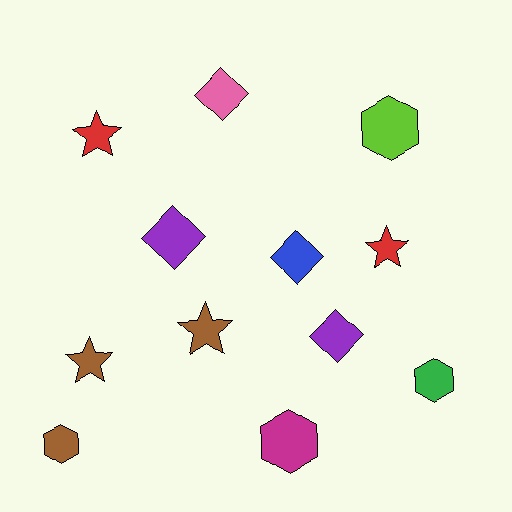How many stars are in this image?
There are 4 stars.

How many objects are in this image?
There are 12 objects.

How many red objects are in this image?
There are 2 red objects.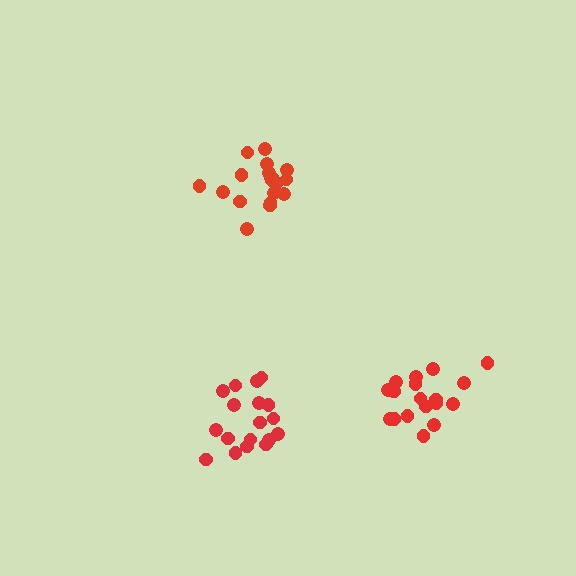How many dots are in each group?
Group 1: 20 dots, Group 2: 18 dots, Group 3: 18 dots (56 total).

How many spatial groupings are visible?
There are 3 spatial groupings.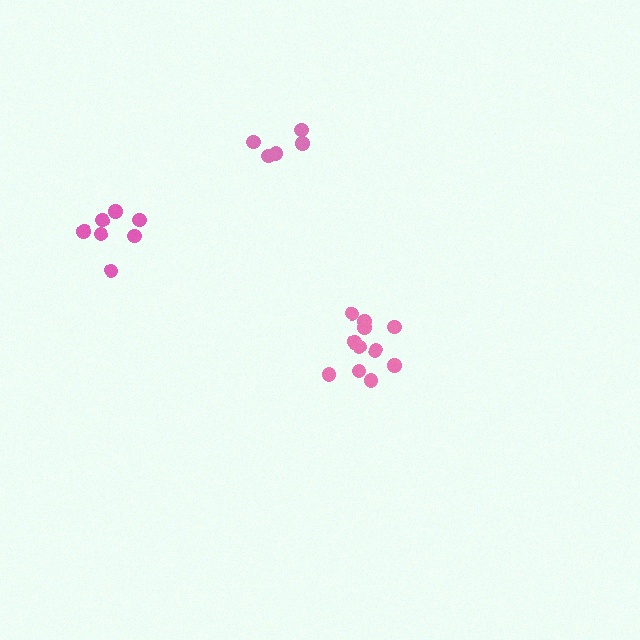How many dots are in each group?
Group 1: 5 dots, Group 2: 11 dots, Group 3: 7 dots (23 total).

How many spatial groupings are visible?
There are 3 spatial groupings.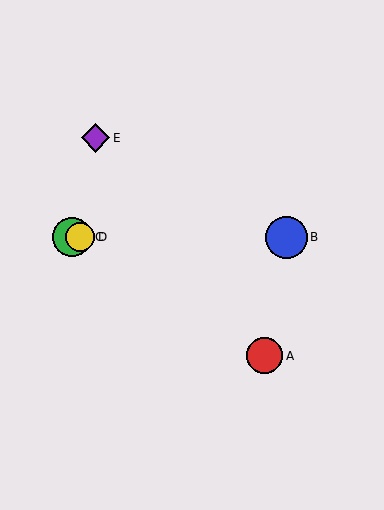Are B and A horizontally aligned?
No, B is at y≈237 and A is at y≈356.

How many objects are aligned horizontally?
3 objects (B, C, D) are aligned horizontally.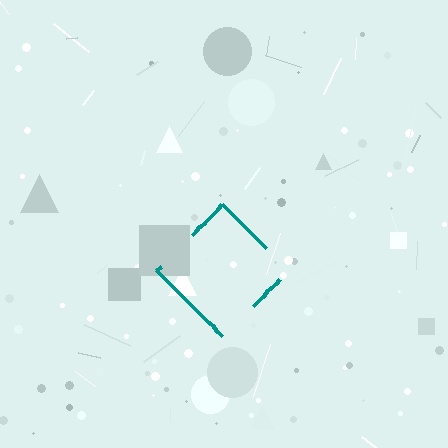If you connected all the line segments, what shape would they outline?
They would outline a diamond.